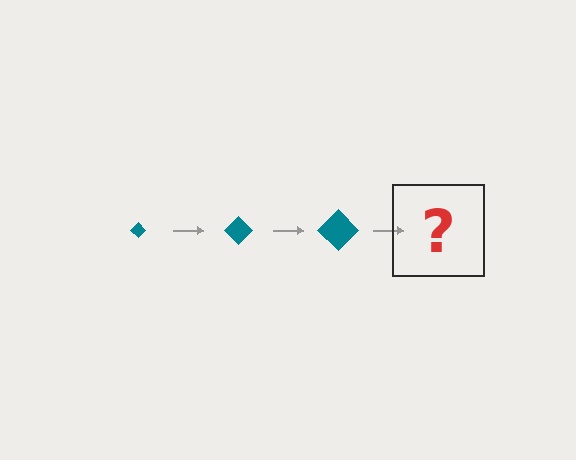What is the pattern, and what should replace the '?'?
The pattern is that the diamond gets progressively larger each step. The '?' should be a teal diamond, larger than the previous one.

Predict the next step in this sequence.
The next step is a teal diamond, larger than the previous one.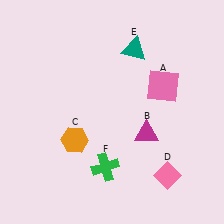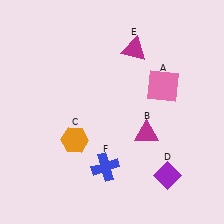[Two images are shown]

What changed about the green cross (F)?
In Image 1, F is green. In Image 2, it changed to blue.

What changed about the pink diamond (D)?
In Image 1, D is pink. In Image 2, it changed to purple.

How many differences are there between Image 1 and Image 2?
There are 3 differences between the two images.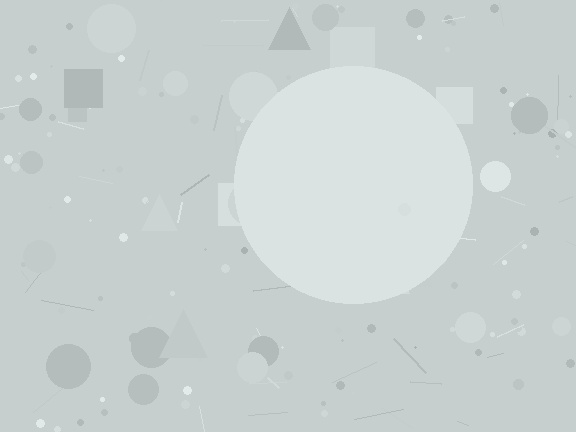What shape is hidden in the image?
A circle is hidden in the image.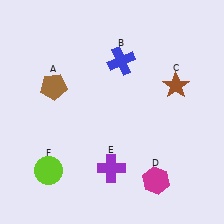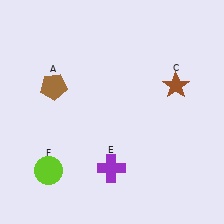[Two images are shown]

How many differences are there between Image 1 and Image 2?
There are 2 differences between the two images.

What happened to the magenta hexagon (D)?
The magenta hexagon (D) was removed in Image 2. It was in the bottom-right area of Image 1.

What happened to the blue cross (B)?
The blue cross (B) was removed in Image 2. It was in the top-right area of Image 1.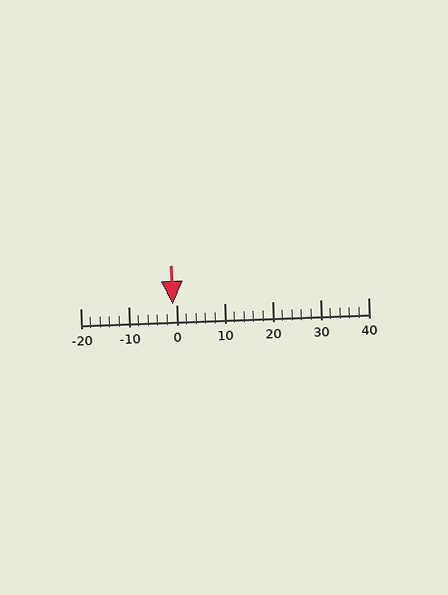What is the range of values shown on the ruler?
The ruler shows values from -20 to 40.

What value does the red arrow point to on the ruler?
The red arrow points to approximately -1.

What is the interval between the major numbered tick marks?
The major tick marks are spaced 10 units apart.